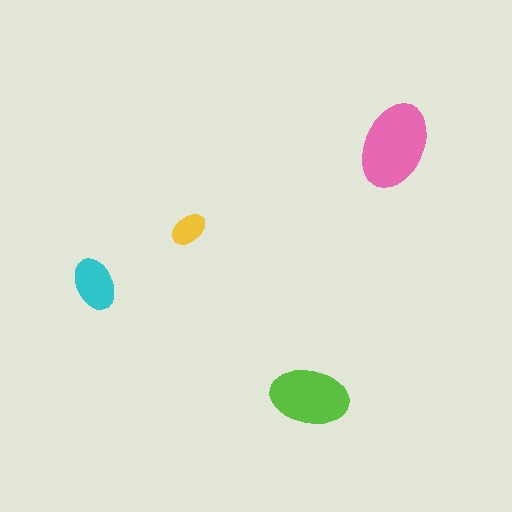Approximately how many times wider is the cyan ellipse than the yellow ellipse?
About 1.5 times wider.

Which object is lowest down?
The lime ellipse is bottommost.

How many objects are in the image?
There are 4 objects in the image.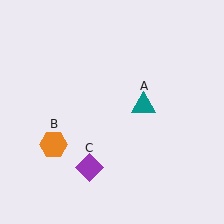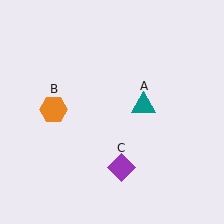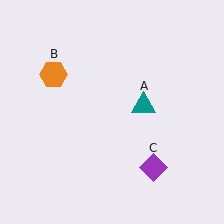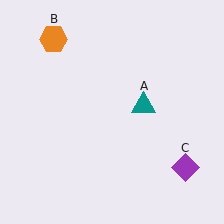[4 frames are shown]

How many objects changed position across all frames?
2 objects changed position: orange hexagon (object B), purple diamond (object C).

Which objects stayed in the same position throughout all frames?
Teal triangle (object A) remained stationary.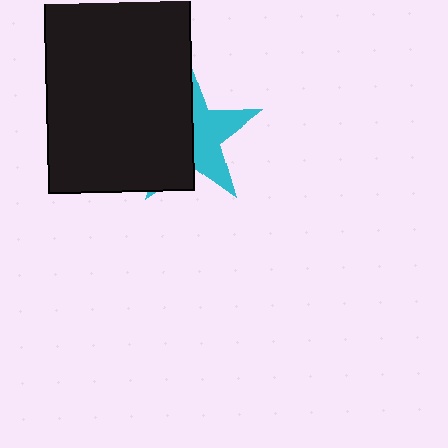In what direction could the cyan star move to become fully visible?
The cyan star could move right. That would shift it out from behind the black rectangle entirely.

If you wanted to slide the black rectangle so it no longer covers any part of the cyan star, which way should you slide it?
Slide it left — that is the most direct way to separate the two shapes.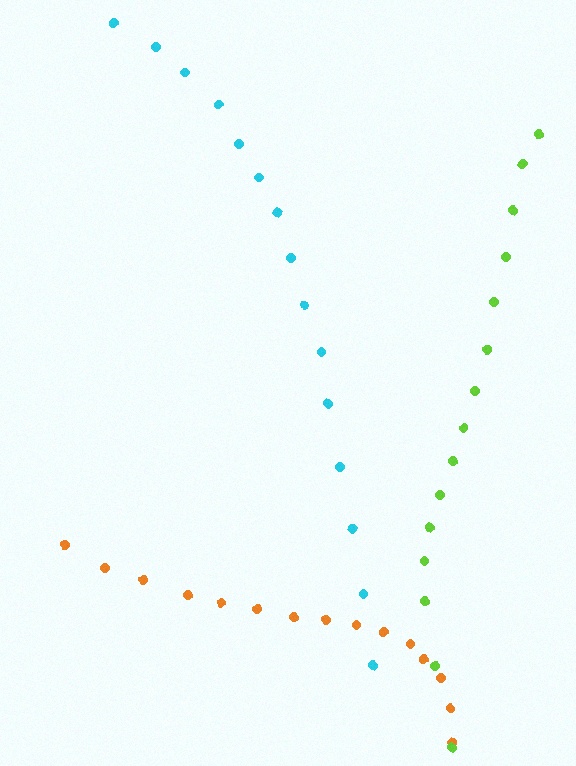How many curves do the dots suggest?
There are 3 distinct paths.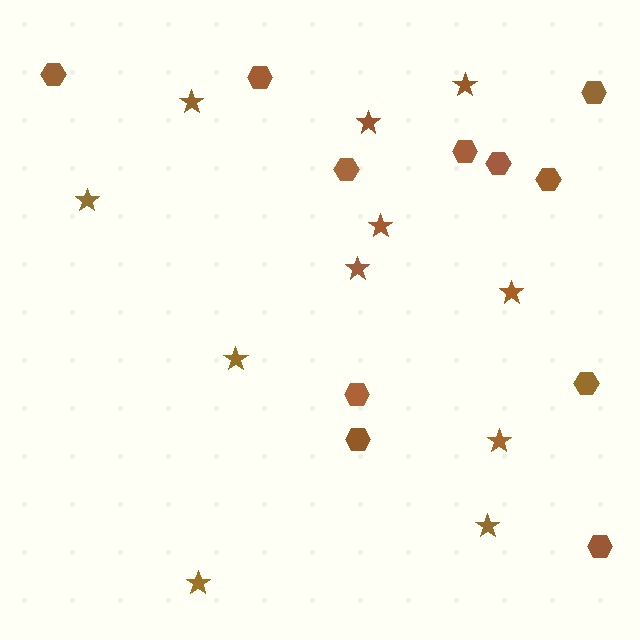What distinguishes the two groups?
There are 2 groups: one group of hexagons (11) and one group of stars (11).